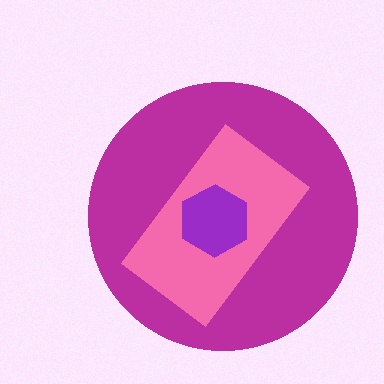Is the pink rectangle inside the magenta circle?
Yes.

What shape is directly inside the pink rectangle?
The purple hexagon.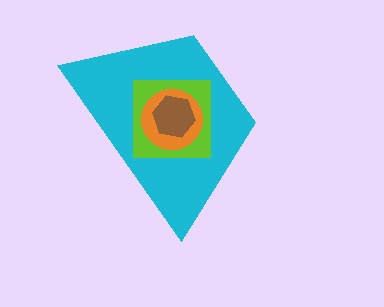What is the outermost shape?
The cyan trapezoid.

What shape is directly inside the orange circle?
The brown hexagon.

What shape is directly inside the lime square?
The orange circle.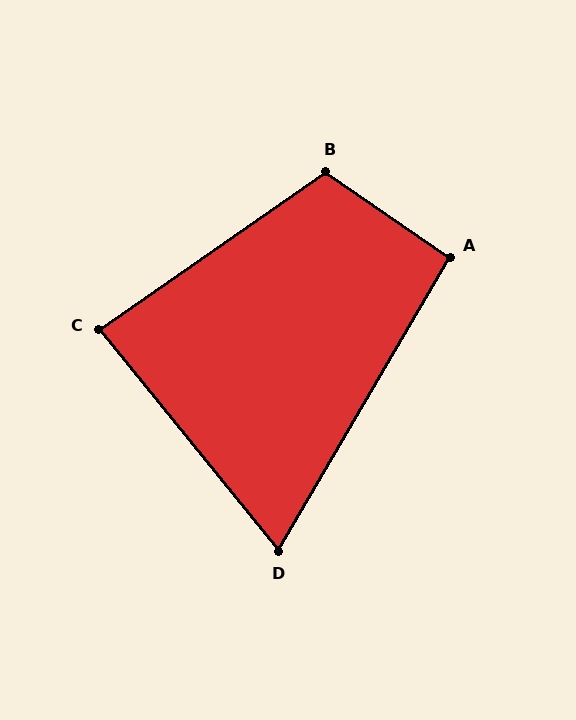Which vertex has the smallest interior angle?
D, at approximately 69 degrees.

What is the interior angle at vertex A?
Approximately 94 degrees (approximately right).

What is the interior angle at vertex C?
Approximately 86 degrees (approximately right).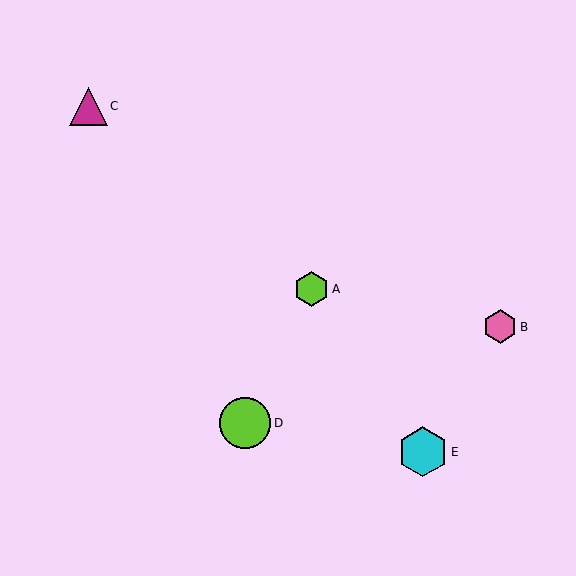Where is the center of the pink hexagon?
The center of the pink hexagon is at (500, 327).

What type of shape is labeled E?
Shape E is a cyan hexagon.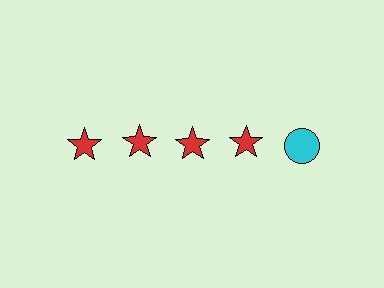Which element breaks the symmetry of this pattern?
The cyan circle in the top row, rightmost column breaks the symmetry. All other shapes are red stars.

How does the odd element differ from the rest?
It differs in both color (cyan instead of red) and shape (circle instead of star).